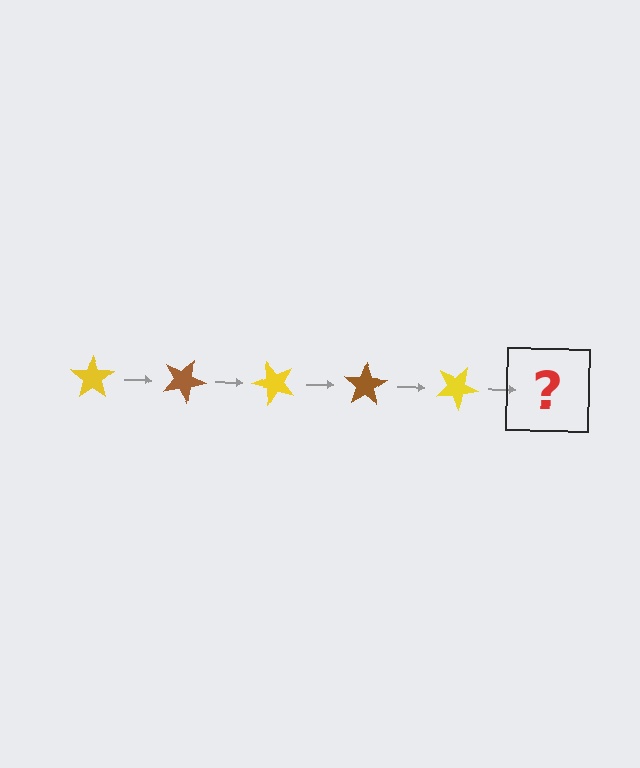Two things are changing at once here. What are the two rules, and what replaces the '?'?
The two rules are that it rotates 25 degrees each step and the color cycles through yellow and brown. The '?' should be a brown star, rotated 125 degrees from the start.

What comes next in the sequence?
The next element should be a brown star, rotated 125 degrees from the start.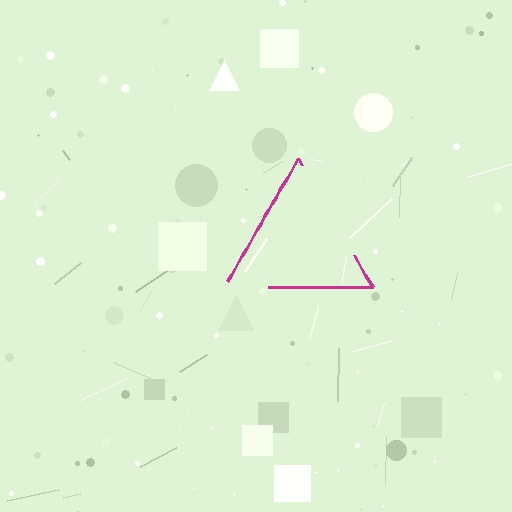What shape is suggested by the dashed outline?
The dashed outline suggests a triangle.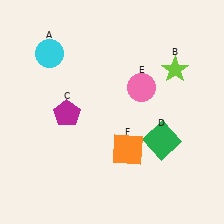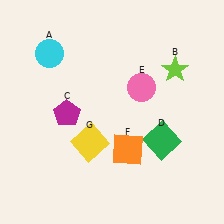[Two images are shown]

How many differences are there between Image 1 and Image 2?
There is 1 difference between the two images.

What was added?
A yellow square (G) was added in Image 2.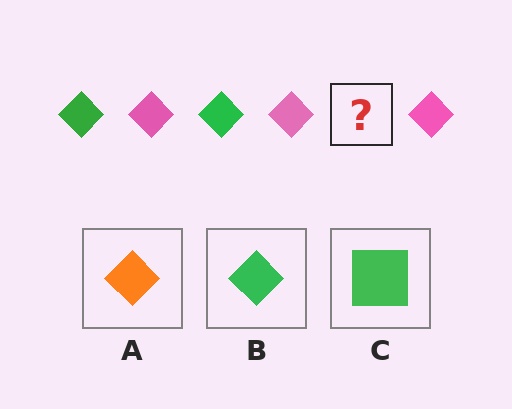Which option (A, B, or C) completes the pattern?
B.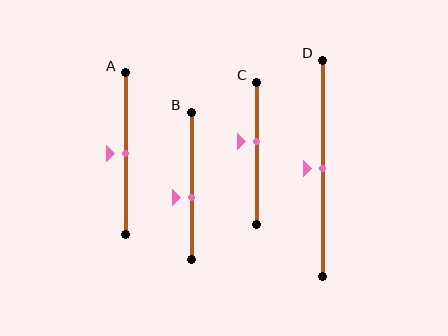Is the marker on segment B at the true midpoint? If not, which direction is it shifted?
No, the marker on segment B is shifted downward by about 8% of the segment length.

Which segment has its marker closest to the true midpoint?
Segment A has its marker closest to the true midpoint.